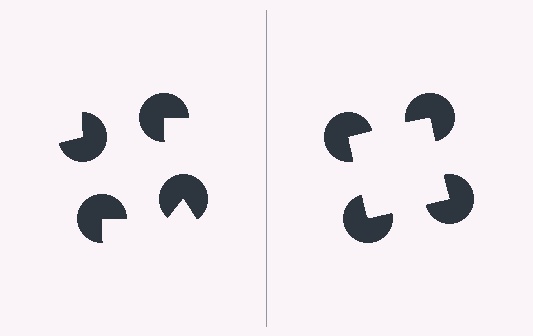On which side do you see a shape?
An illusory square appears on the right side. On the left side the wedge cuts are rotated, so no coherent shape forms.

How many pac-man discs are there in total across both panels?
8 — 4 on each side.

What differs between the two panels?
The pac-man discs are positioned identically on both sides; only the wedge orientations differ. On the right they align to a square; on the left they are misaligned.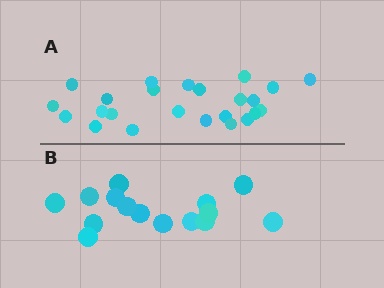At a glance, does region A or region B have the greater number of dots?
Region A (the top region) has more dots.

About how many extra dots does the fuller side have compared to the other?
Region A has roughly 8 or so more dots than region B.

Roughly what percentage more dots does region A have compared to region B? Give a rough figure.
About 60% more.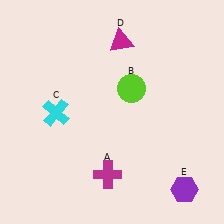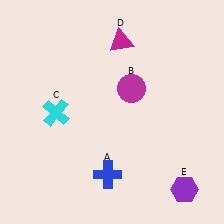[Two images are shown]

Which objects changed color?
A changed from magenta to blue. B changed from lime to magenta.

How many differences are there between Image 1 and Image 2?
There are 2 differences between the two images.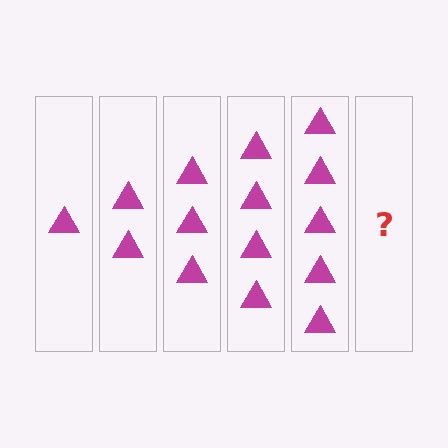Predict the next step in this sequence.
The next step is 6 triangles.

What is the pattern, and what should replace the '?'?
The pattern is that each step adds one more triangle. The '?' should be 6 triangles.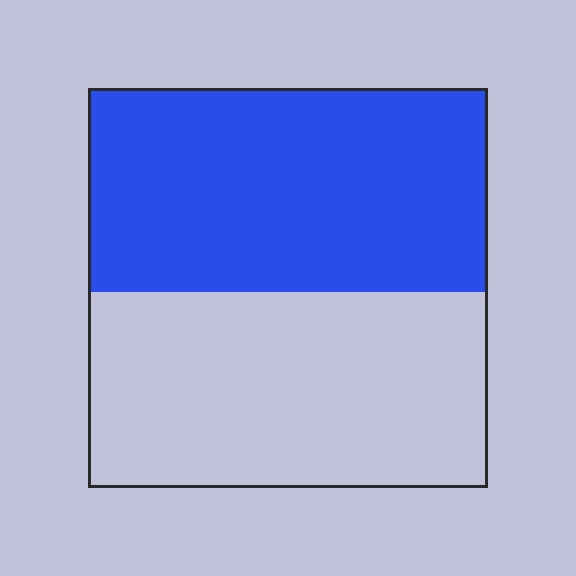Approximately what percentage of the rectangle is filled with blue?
Approximately 50%.